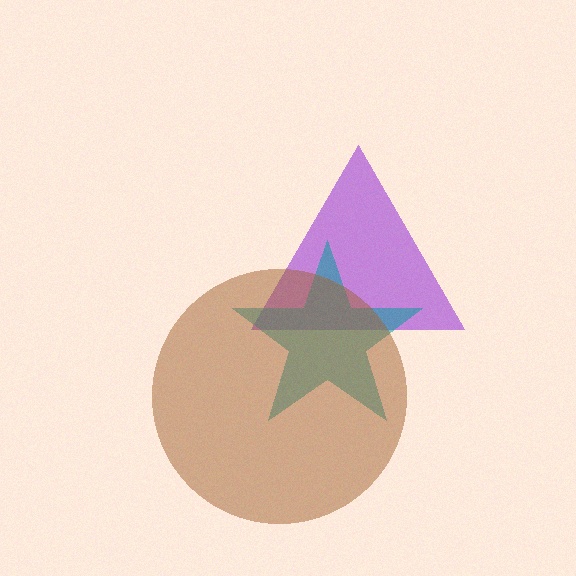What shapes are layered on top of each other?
The layered shapes are: a purple triangle, a teal star, a brown circle.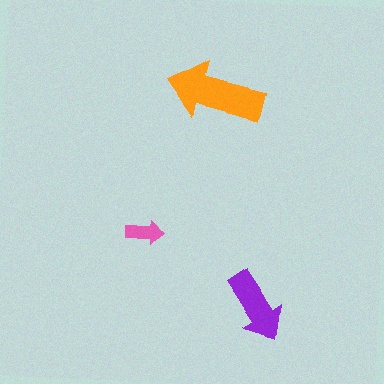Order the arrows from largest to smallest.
the orange one, the purple one, the pink one.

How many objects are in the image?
There are 3 objects in the image.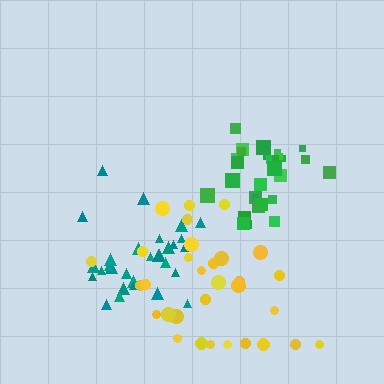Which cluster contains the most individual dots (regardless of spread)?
Yellow (31).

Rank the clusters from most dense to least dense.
green, teal, yellow.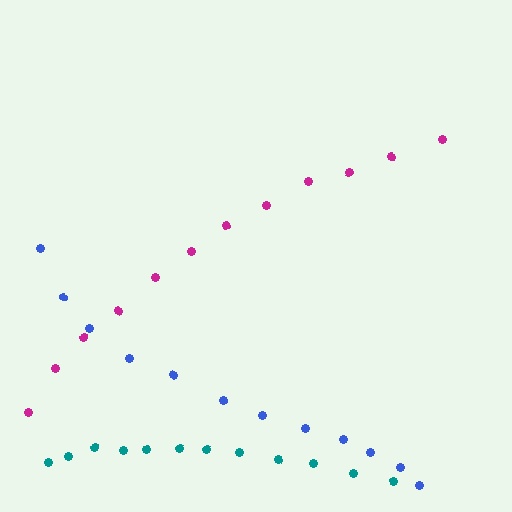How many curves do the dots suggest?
There are 3 distinct paths.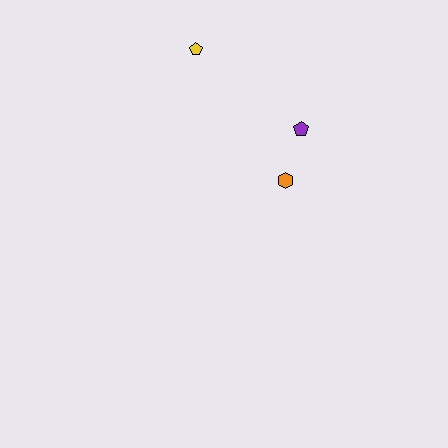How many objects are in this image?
There are 3 objects.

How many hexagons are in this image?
There is 1 hexagon.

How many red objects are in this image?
There are no red objects.